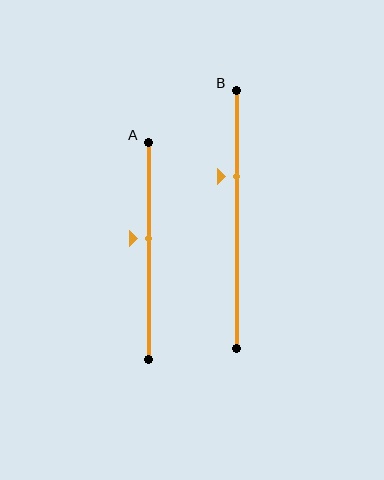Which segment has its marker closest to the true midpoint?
Segment A has its marker closest to the true midpoint.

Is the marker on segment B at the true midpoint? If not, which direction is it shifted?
No, the marker on segment B is shifted upward by about 16% of the segment length.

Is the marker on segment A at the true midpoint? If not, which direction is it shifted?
No, the marker on segment A is shifted upward by about 6% of the segment length.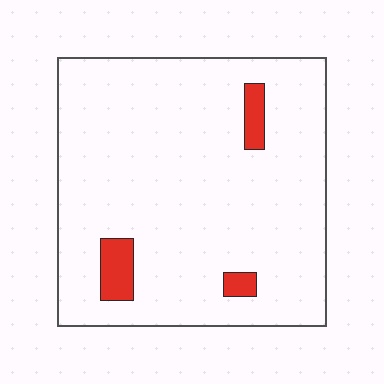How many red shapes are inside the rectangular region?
3.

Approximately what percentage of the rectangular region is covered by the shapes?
Approximately 5%.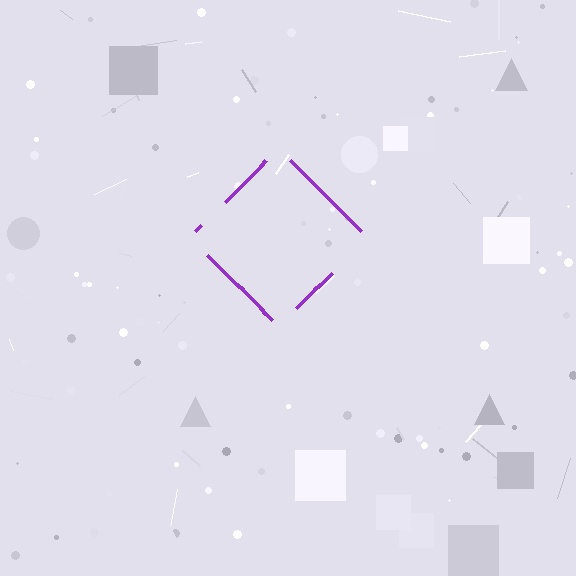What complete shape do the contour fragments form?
The contour fragments form a diamond.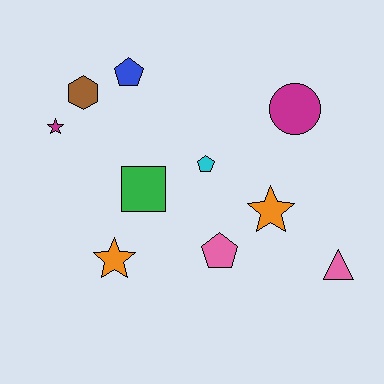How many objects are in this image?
There are 10 objects.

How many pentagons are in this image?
There are 3 pentagons.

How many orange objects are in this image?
There are 2 orange objects.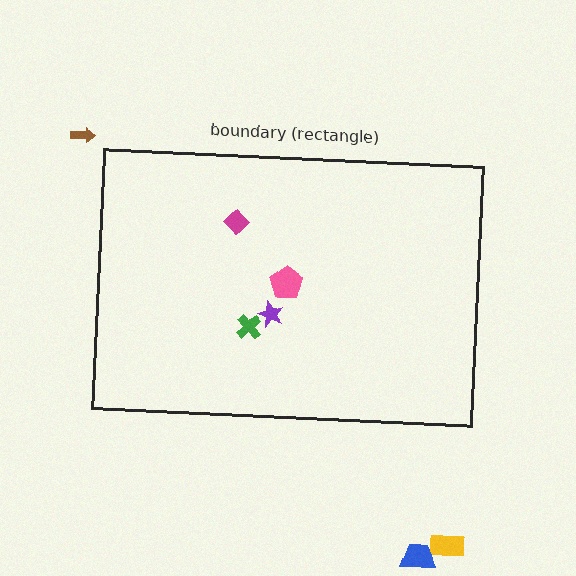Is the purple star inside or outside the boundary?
Inside.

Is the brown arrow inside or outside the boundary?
Outside.